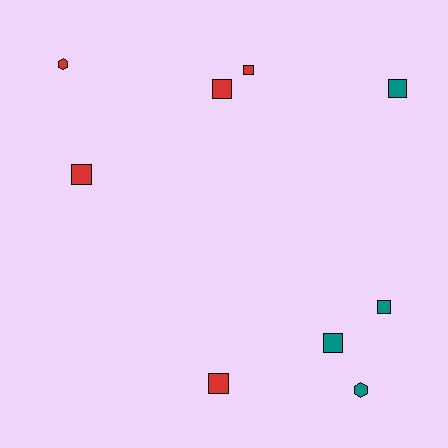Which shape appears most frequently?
Square, with 7 objects.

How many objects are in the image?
There are 9 objects.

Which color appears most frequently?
Red, with 5 objects.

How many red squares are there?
There are 4 red squares.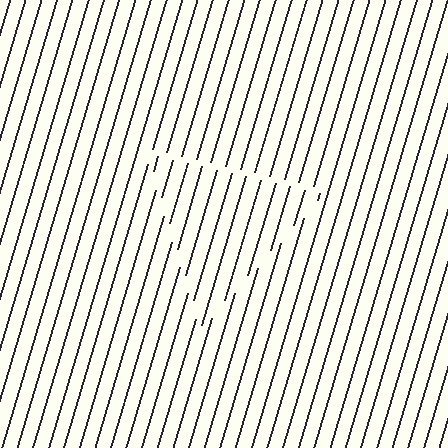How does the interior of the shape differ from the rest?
The interior of the shape contains the same grating, shifted by half a period — the contour is defined by the phase discontinuity where line-ends from the inner and outer gratings abut.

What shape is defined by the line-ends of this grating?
An illusory triangle. The interior of the shape contains the same grating, shifted by half a period — the contour is defined by the phase discontinuity where line-ends from the inner and outer gratings abut.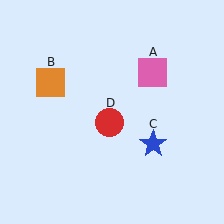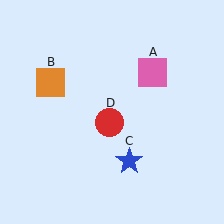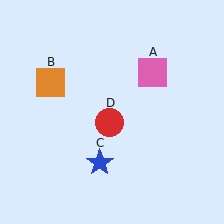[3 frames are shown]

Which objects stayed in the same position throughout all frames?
Pink square (object A) and orange square (object B) and red circle (object D) remained stationary.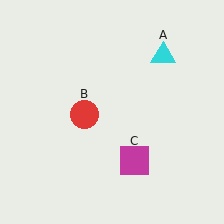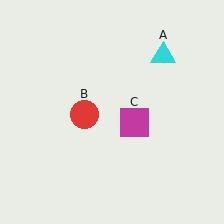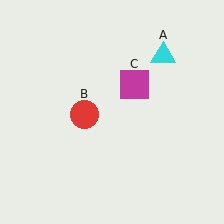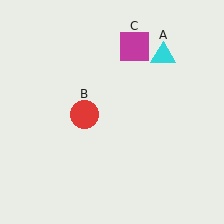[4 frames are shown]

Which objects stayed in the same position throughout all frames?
Cyan triangle (object A) and red circle (object B) remained stationary.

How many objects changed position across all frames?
1 object changed position: magenta square (object C).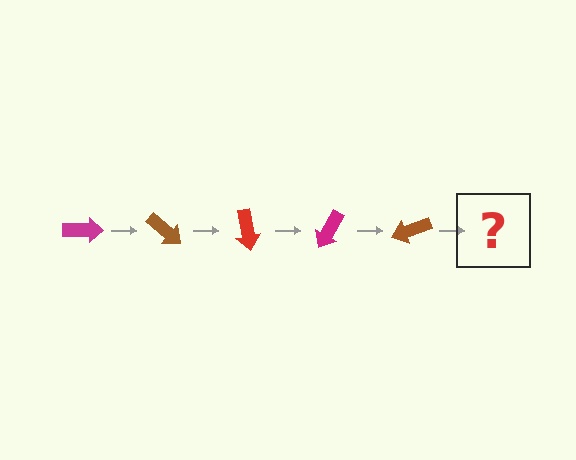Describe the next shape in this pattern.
It should be a red arrow, rotated 200 degrees from the start.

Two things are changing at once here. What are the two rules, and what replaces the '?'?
The two rules are that it rotates 40 degrees each step and the color cycles through magenta, brown, and red. The '?' should be a red arrow, rotated 200 degrees from the start.